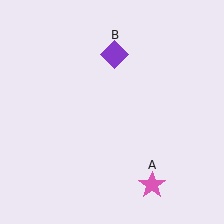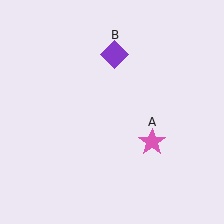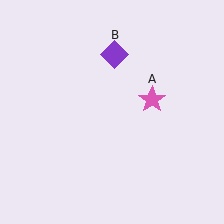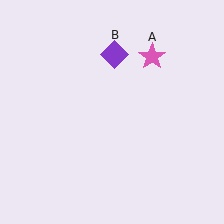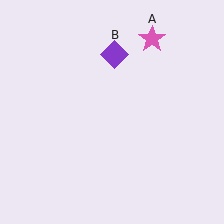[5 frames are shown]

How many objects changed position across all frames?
1 object changed position: pink star (object A).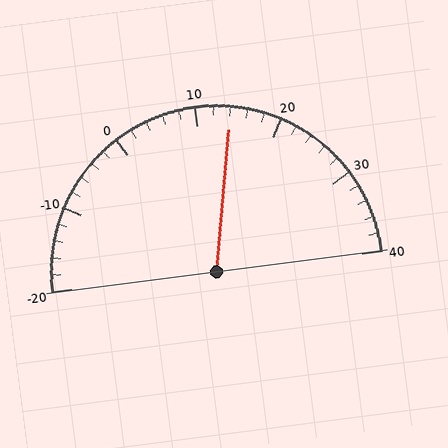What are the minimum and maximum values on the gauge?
The gauge ranges from -20 to 40.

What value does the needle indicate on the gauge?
The needle indicates approximately 14.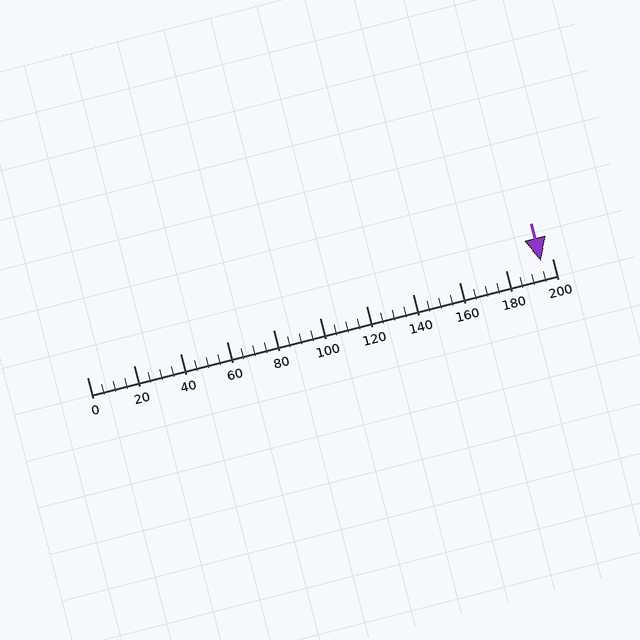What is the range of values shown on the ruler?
The ruler shows values from 0 to 200.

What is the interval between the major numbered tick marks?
The major tick marks are spaced 20 units apart.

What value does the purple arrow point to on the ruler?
The purple arrow points to approximately 195.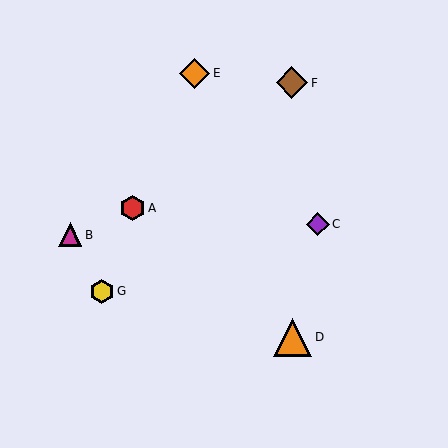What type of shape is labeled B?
Shape B is a magenta triangle.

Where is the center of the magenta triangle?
The center of the magenta triangle is at (70, 235).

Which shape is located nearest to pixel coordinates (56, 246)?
The magenta triangle (labeled B) at (70, 235) is nearest to that location.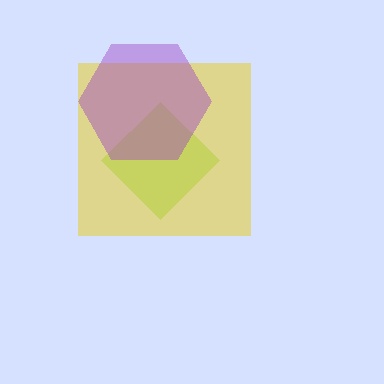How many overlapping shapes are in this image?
There are 3 overlapping shapes in the image.